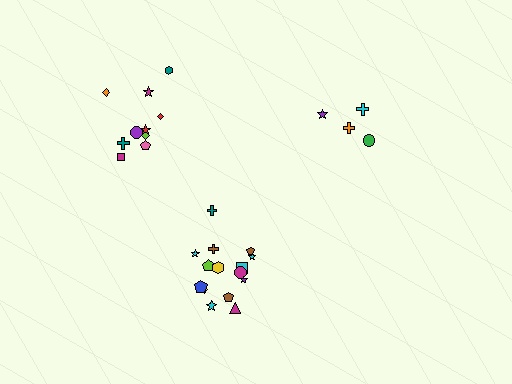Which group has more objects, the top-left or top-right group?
The top-left group.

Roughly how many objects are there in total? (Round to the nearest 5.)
Roughly 30 objects in total.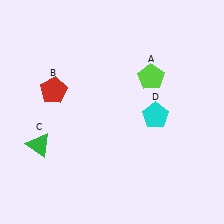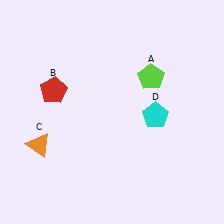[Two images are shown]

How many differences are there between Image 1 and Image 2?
There is 1 difference between the two images.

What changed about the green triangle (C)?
In Image 1, C is green. In Image 2, it changed to orange.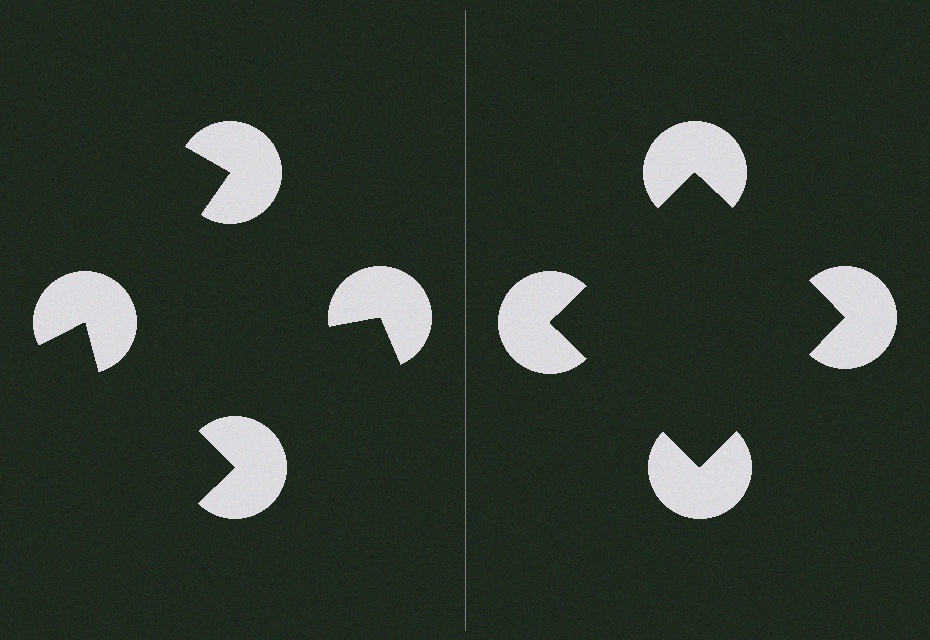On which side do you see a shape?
An illusory square appears on the right side. On the left side the wedge cuts are rotated, so no coherent shape forms.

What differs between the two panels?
The pac-man discs are positioned identically on both sides; only the wedge orientations differ. On the right they align to a square; on the left they are misaligned.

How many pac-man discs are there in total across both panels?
8 — 4 on each side.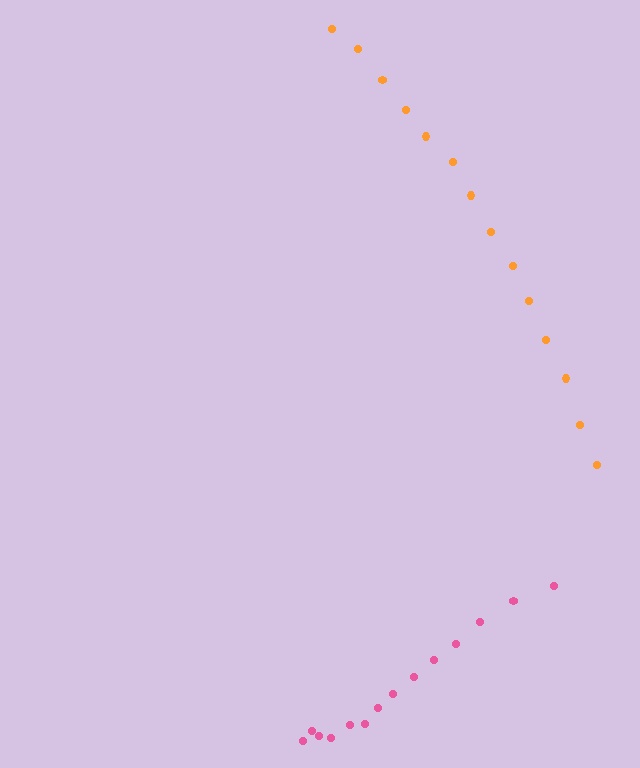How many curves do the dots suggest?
There are 2 distinct paths.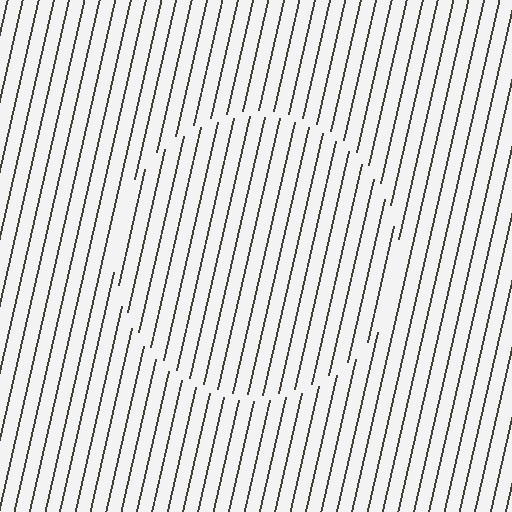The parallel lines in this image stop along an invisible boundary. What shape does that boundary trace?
An illusory circle. The interior of the shape contains the same grating, shifted by half a period — the contour is defined by the phase discontinuity where line-ends from the inner and outer gratings abut.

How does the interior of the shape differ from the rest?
The interior of the shape contains the same grating, shifted by half a period — the contour is defined by the phase discontinuity where line-ends from the inner and outer gratings abut.